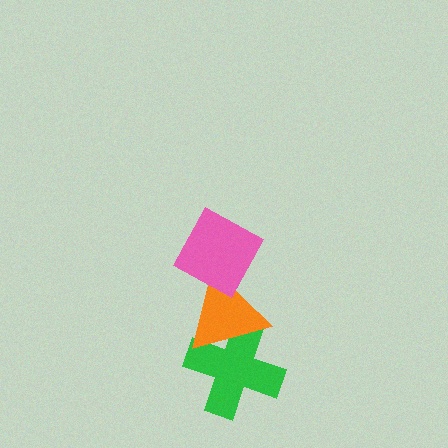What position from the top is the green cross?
The green cross is 3rd from the top.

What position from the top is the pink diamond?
The pink diamond is 1st from the top.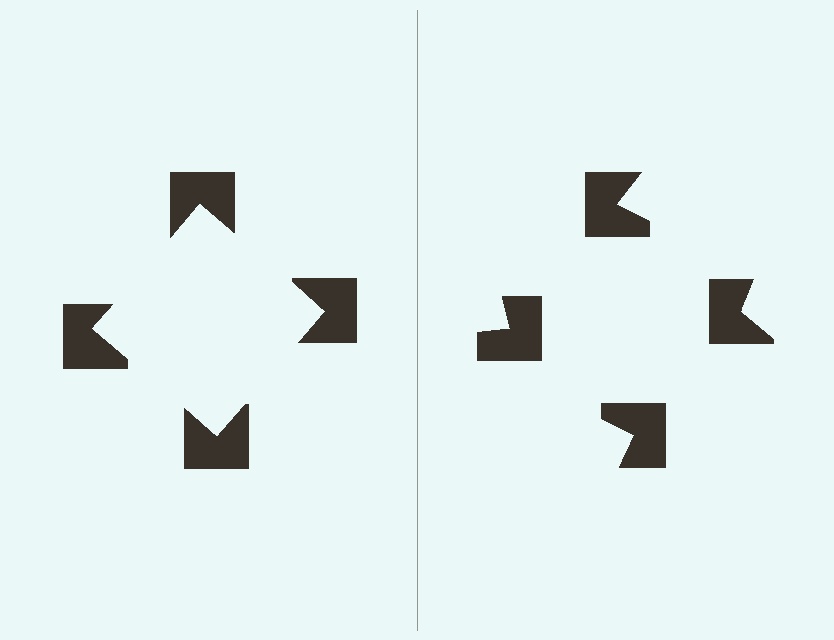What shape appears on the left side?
An illusory square.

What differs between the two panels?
The notched squares are positioned identically on both sides; only the wedge orientations differ. On the left they align to a square; on the right they are misaligned.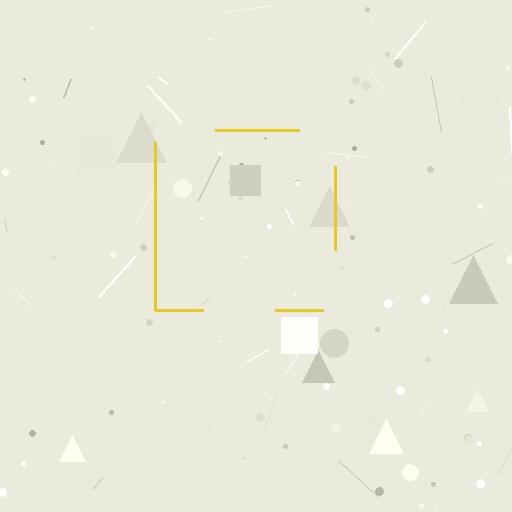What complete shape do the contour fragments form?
The contour fragments form a square.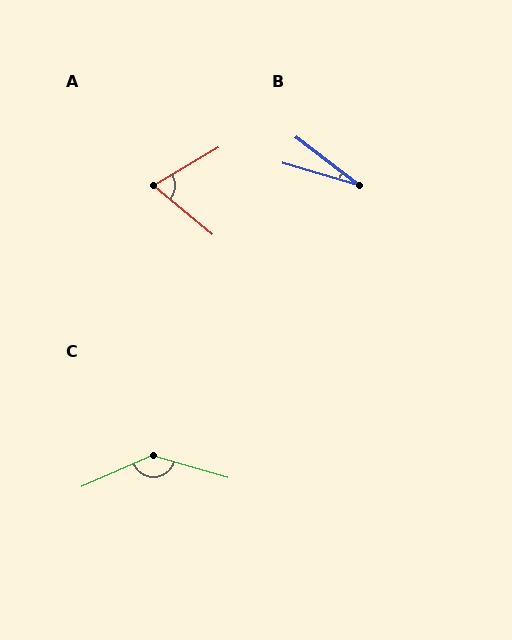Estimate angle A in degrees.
Approximately 70 degrees.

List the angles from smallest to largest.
B (21°), A (70°), C (140°).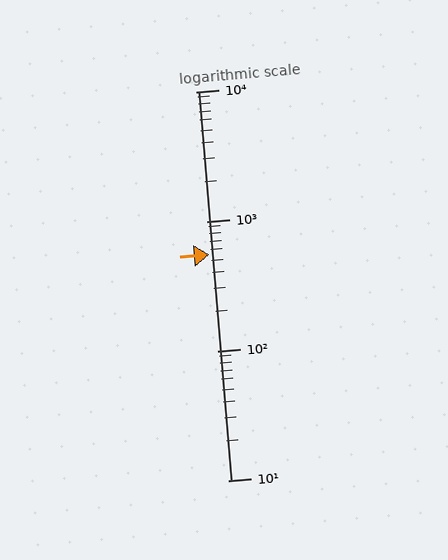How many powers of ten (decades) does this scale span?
The scale spans 3 decades, from 10 to 10000.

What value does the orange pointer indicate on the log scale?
The pointer indicates approximately 550.